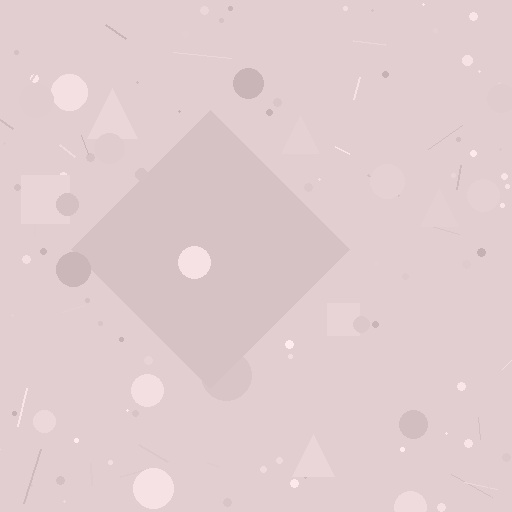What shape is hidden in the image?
A diamond is hidden in the image.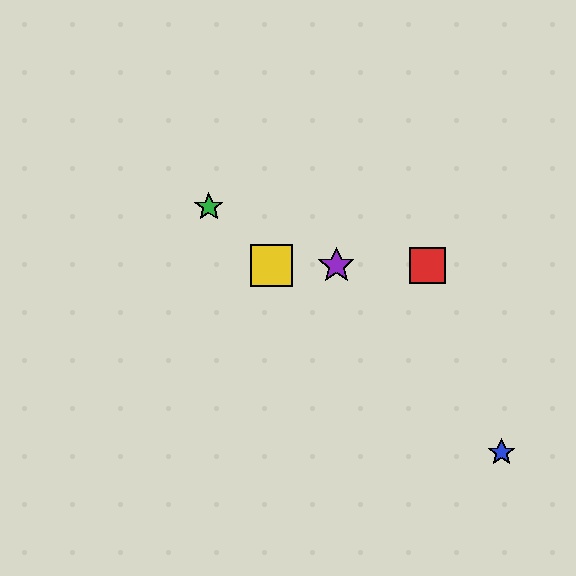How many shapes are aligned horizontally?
3 shapes (the red square, the yellow square, the purple star) are aligned horizontally.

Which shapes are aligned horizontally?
The red square, the yellow square, the purple star are aligned horizontally.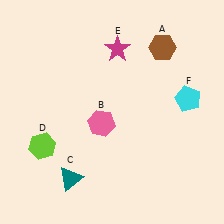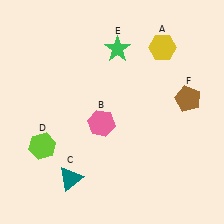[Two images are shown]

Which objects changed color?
A changed from brown to yellow. E changed from magenta to green. F changed from cyan to brown.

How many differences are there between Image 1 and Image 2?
There are 3 differences between the two images.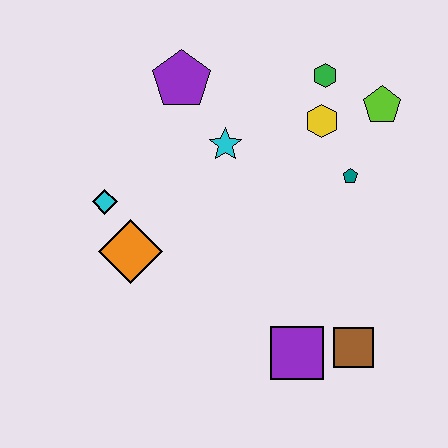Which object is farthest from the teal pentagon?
The cyan diamond is farthest from the teal pentagon.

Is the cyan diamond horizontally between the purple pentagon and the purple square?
No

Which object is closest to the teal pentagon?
The yellow hexagon is closest to the teal pentagon.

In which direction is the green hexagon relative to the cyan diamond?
The green hexagon is to the right of the cyan diamond.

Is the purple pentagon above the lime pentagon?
Yes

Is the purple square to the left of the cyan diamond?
No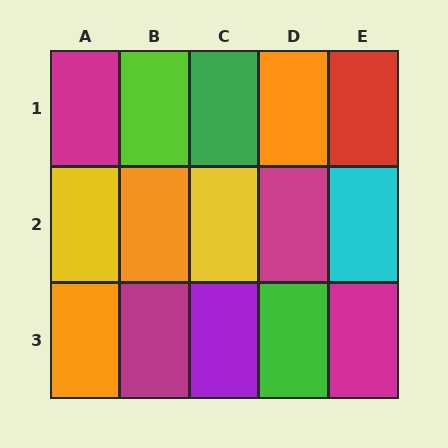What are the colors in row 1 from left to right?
Magenta, lime, green, orange, red.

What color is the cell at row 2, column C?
Yellow.